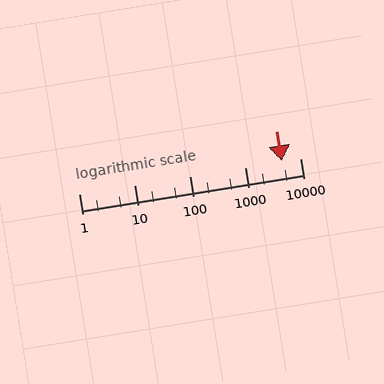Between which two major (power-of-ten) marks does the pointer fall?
The pointer is between 1000 and 10000.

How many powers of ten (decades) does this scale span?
The scale spans 4 decades, from 1 to 10000.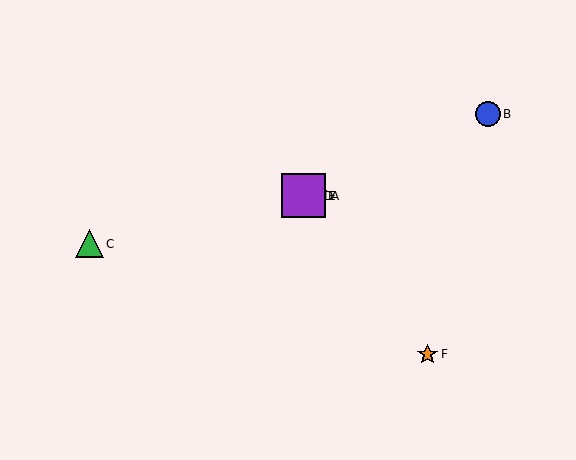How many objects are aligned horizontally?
3 objects (A, D, E) are aligned horizontally.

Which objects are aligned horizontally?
Objects A, D, E are aligned horizontally.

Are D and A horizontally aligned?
Yes, both are at y≈196.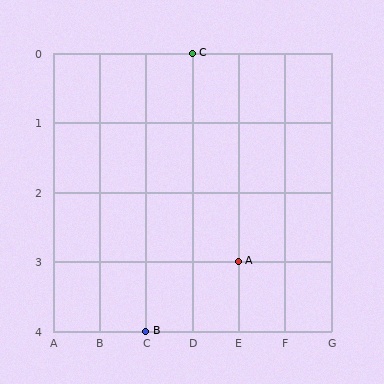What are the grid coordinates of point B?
Point B is at grid coordinates (C, 4).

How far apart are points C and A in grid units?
Points C and A are 1 column and 3 rows apart (about 3.2 grid units diagonally).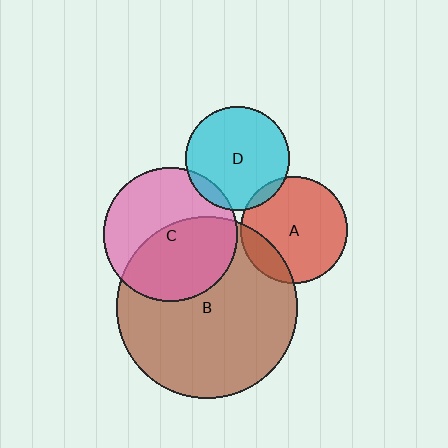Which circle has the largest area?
Circle B (brown).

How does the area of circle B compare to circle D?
Approximately 3.0 times.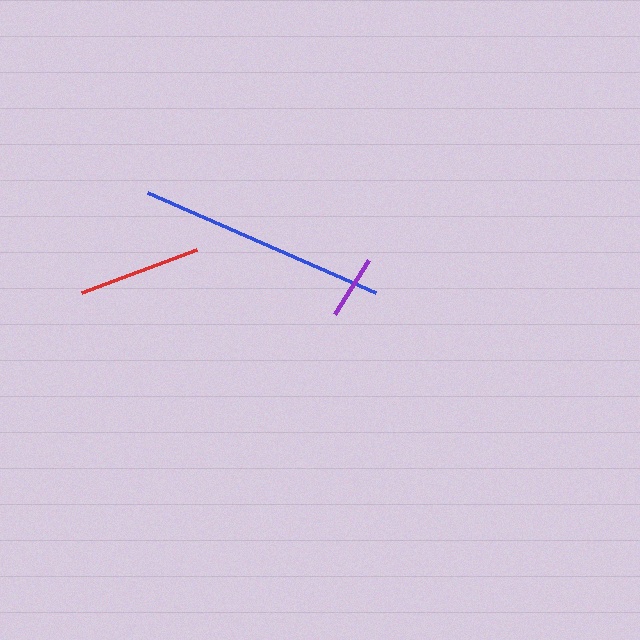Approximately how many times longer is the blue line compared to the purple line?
The blue line is approximately 3.9 times the length of the purple line.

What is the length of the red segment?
The red segment is approximately 123 pixels long.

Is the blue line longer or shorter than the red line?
The blue line is longer than the red line.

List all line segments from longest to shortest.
From longest to shortest: blue, red, purple.